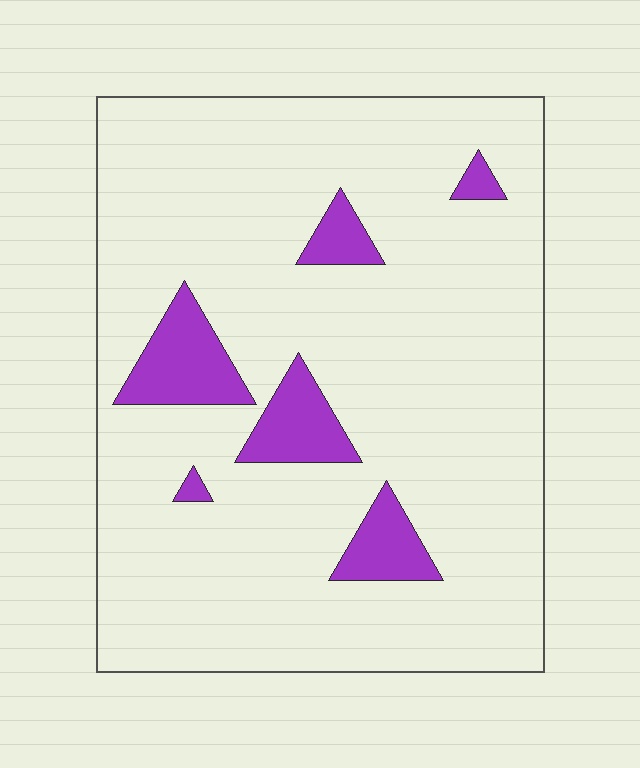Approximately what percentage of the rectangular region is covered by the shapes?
Approximately 10%.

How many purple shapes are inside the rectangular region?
6.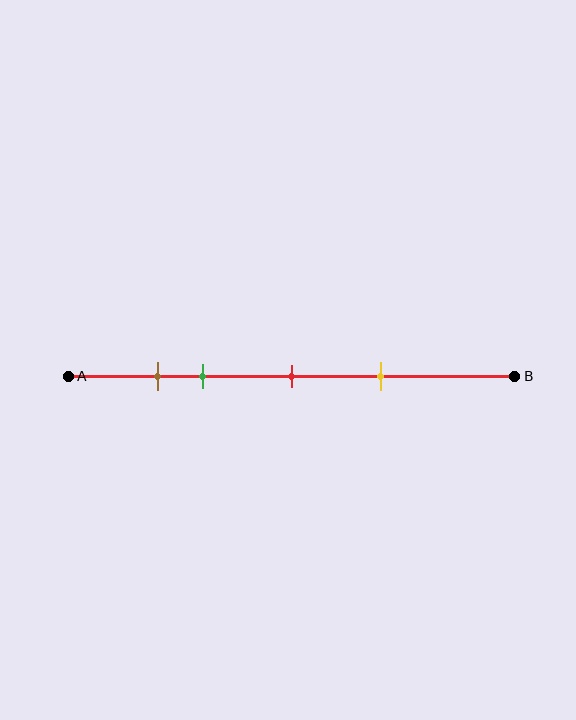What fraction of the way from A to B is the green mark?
The green mark is approximately 30% (0.3) of the way from A to B.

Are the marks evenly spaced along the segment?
No, the marks are not evenly spaced.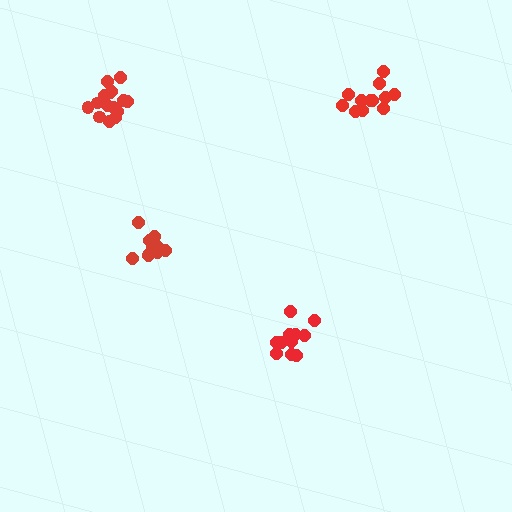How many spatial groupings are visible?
There are 4 spatial groupings.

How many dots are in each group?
Group 1: 10 dots, Group 2: 11 dots, Group 3: 12 dots, Group 4: 15 dots (48 total).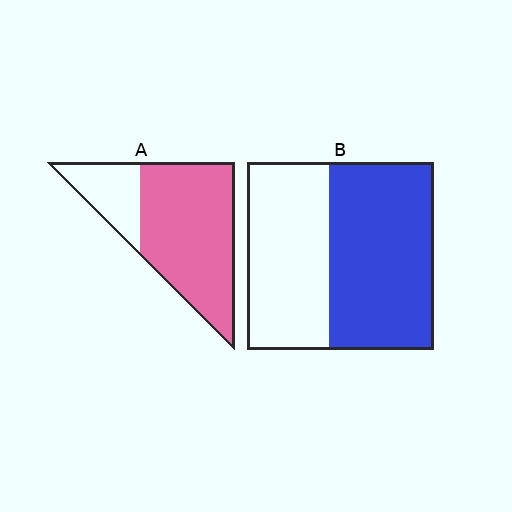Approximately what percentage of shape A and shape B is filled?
A is approximately 75% and B is approximately 55%.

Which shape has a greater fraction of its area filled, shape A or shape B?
Shape A.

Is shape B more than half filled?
Yes.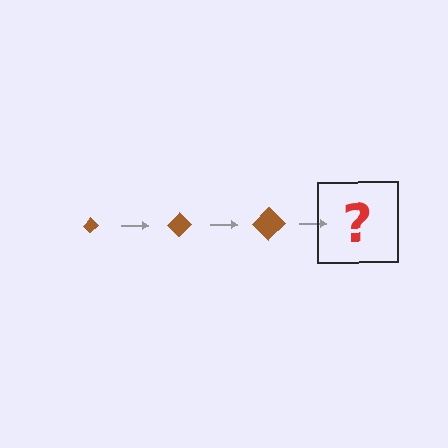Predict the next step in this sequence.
The next step is a brown diamond, larger than the previous one.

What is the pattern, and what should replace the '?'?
The pattern is that the diamond gets progressively larger each step. The '?' should be a brown diamond, larger than the previous one.